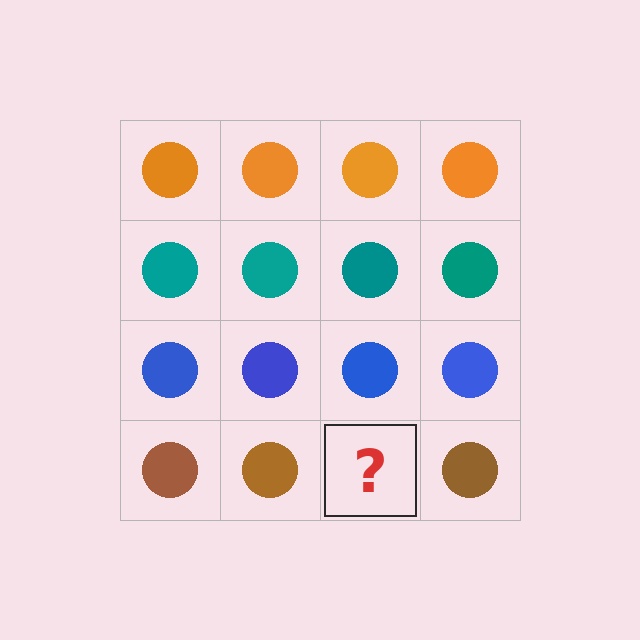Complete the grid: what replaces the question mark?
The question mark should be replaced with a brown circle.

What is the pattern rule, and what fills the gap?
The rule is that each row has a consistent color. The gap should be filled with a brown circle.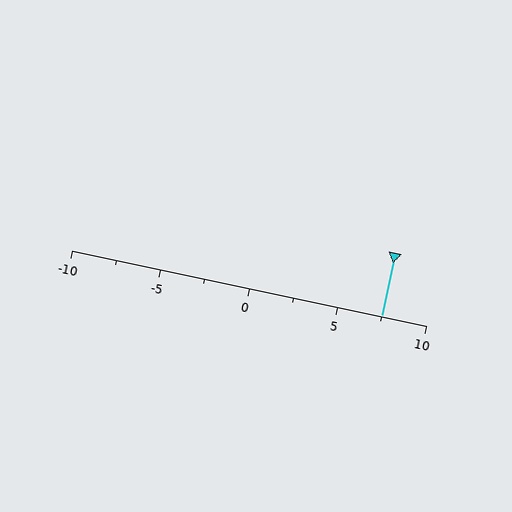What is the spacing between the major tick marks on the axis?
The major ticks are spaced 5 apart.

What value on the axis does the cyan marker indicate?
The marker indicates approximately 7.5.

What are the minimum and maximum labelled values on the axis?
The axis runs from -10 to 10.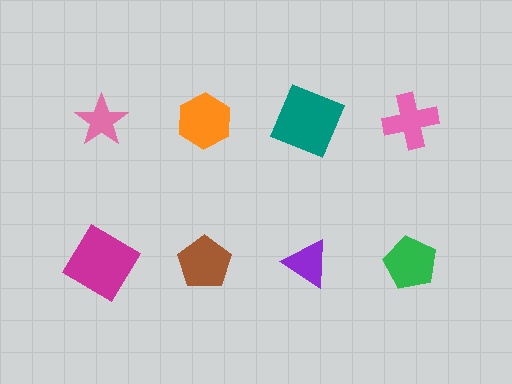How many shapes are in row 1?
4 shapes.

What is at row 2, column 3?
A purple triangle.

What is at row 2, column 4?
A green pentagon.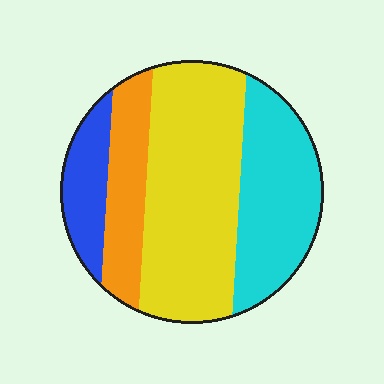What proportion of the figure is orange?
Orange takes up about one sixth (1/6) of the figure.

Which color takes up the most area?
Yellow, at roughly 45%.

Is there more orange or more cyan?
Cyan.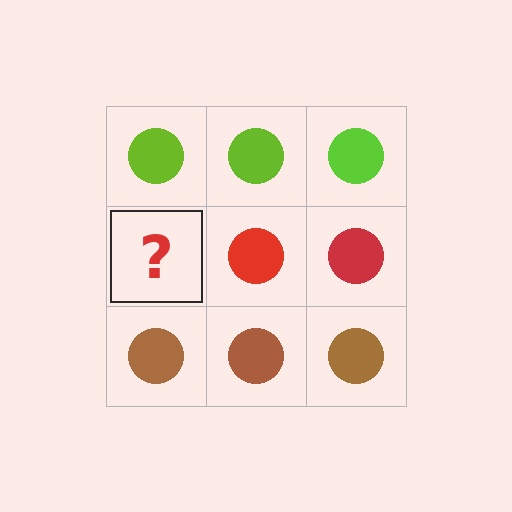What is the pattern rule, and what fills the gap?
The rule is that each row has a consistent color. The gap should be filled with a red circle.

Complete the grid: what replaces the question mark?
The question mark should be replaced with a red circle.